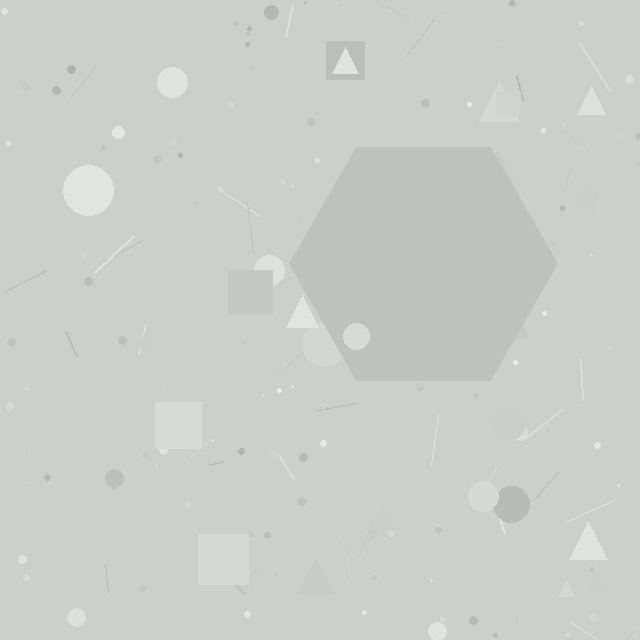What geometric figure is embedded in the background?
A hexagon is embedded in the background.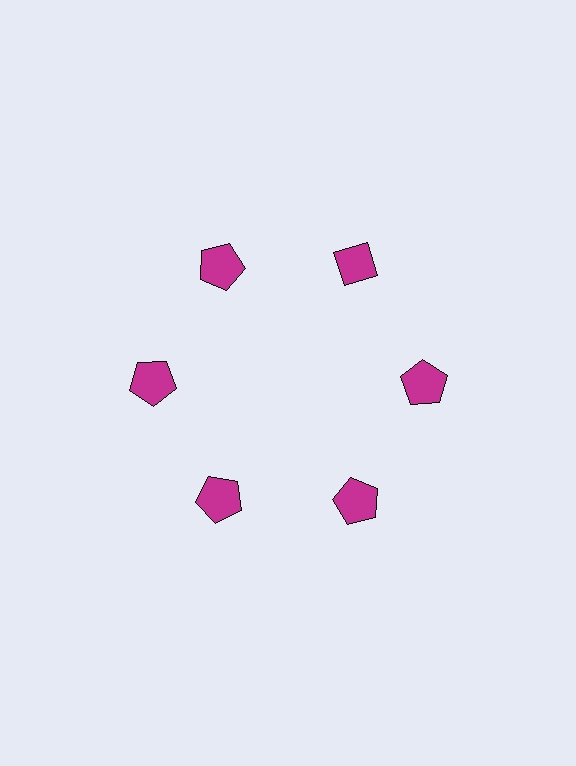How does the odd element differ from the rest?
It has a different shape: diamond instead of pentagon.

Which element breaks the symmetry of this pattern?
The magenta diamond at roughly the 1 o'clock position breaks the symmetry. All other shapes are magenta pentagons.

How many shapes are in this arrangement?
There are 6 shapes arranged in a ring pattern.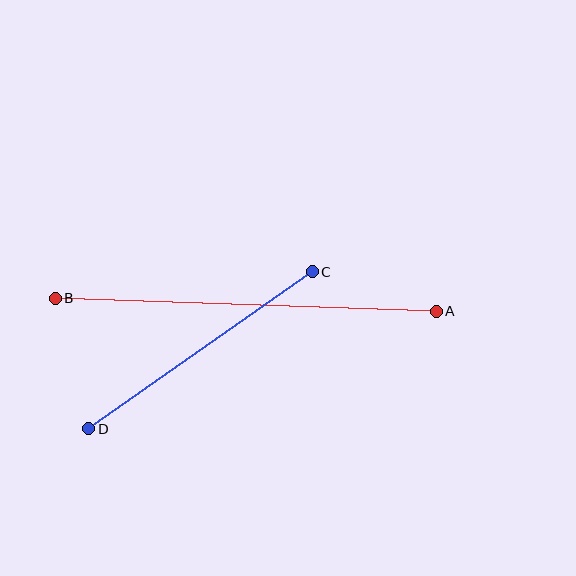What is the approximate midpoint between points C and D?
The midpoint is at approximately (201, 350) pixels.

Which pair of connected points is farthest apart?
Points A and B are farthest apart.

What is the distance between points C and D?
The distance is approximately 273 pixels.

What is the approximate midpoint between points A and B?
The midpoint is at approximately (246, 305) pixels.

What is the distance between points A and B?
The distance is approximately 381 pixels.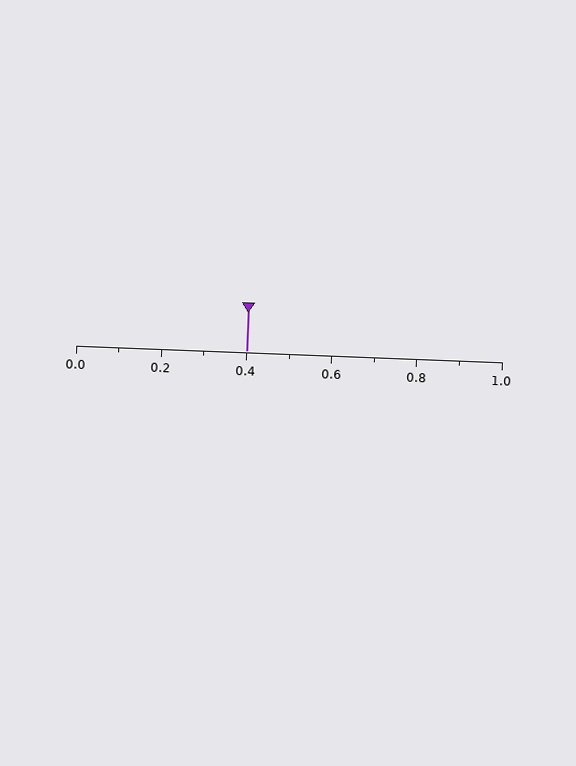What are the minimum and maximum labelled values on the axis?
The axis runs from 0.0 to 1.0.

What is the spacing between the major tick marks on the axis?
The major ticks are spaced 0.2 apart.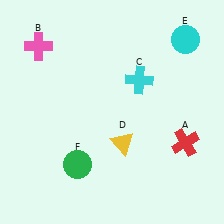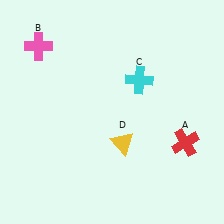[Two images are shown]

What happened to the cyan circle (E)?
The cyan circle (E) was removed in Image 2. It was in the top-right area of Image 1.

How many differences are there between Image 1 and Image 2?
There are 2 differences between the two images.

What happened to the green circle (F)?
The green circle (F) was removed in Image 2. It was in the bottom-left area of Image 1.